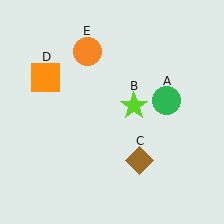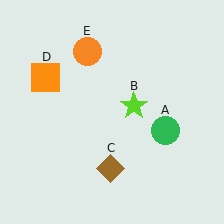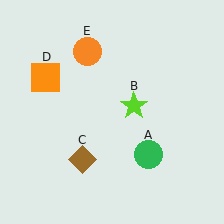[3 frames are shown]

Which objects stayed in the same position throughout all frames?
Lime star (object B) and orange square (object D) and orange circle (object E) remained stationary.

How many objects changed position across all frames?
2 objects changed position: green circle (object A), brown diamond (object C).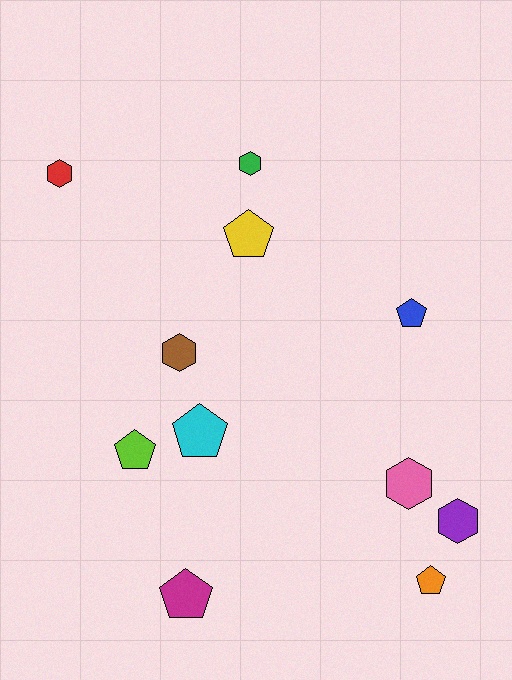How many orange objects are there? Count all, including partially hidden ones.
There is 1 orange object.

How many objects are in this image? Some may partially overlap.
There are 11 objects.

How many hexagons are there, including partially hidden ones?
There are 5 hexagons.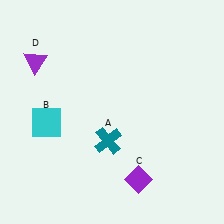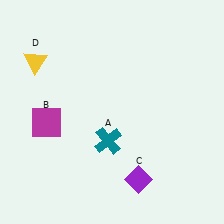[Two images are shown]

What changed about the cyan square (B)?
In Image 1, B is cyan. In Image 2, it changed to magenta.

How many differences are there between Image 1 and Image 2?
There are 2 differences between the two images.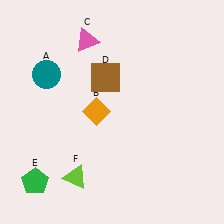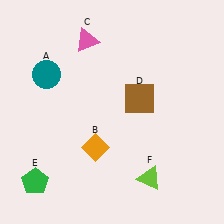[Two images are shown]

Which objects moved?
The objects that moved are: the orange diamond (B), the brown square (D), the lime triangle (F).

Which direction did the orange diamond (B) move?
The orange diamond (B) moved down.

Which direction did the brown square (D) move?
The brown square (D) moved right.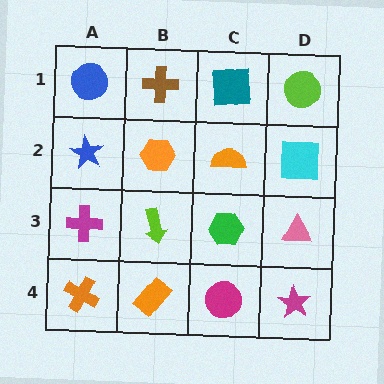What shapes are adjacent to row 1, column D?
A cyan square (row 2, column D), a teal square (row 1, column C).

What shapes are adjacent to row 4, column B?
A lime arrow (row 3, column B), an orange cross (row 4, column A), a magenta circle (row 4, column C).